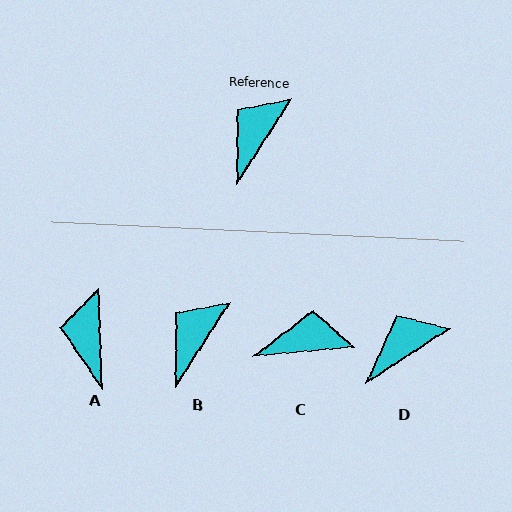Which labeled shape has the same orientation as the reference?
B.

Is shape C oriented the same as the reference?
No, it is off by about 52 degrees.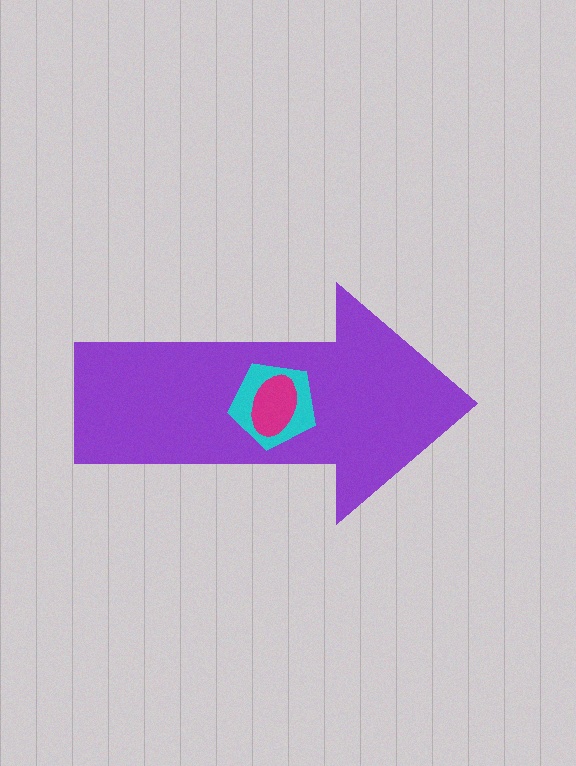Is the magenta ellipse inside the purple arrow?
Yes.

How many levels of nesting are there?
3.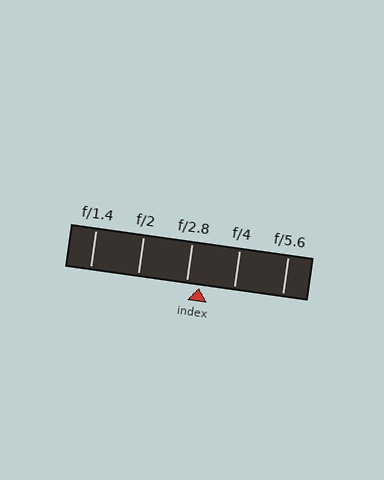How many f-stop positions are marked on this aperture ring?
There are 5 f-stop positions marked.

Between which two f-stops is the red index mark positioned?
The index mark is between f/2.8 and f/4.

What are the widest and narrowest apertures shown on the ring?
The widest aperture shown is f/1.4 and the narrowest is f/5.6.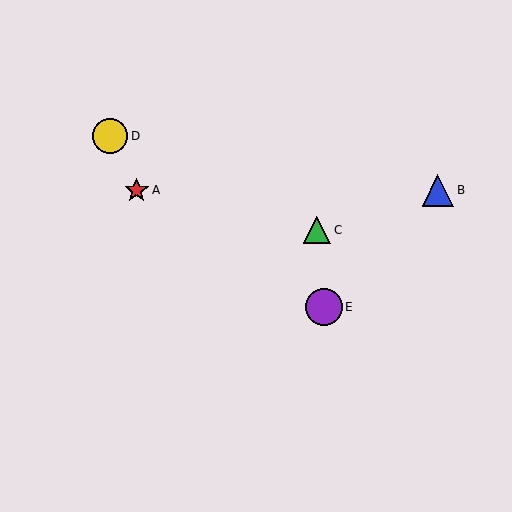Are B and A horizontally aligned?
Yes, both are at y≈190.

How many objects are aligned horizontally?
2 objects (A, B) are aligned horizontally.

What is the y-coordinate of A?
Object A is at y≈190.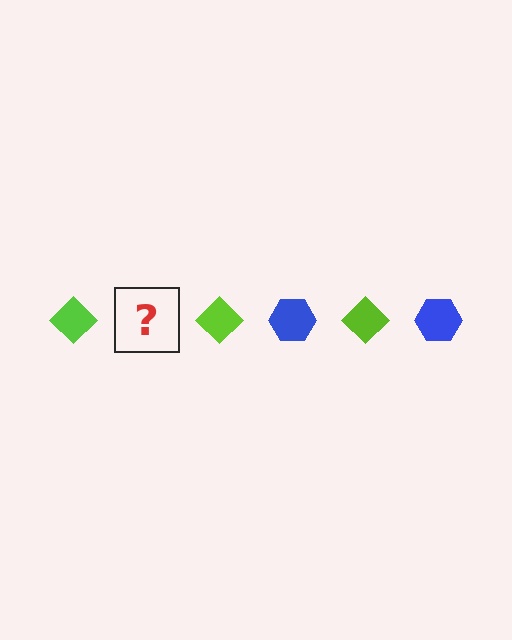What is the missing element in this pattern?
The missing element is a blue hexagon.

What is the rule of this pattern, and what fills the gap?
The rule is that the pattern alternates between lime diamond and blue hexagon. The gap should be filled with a blue hexagon.